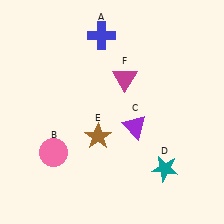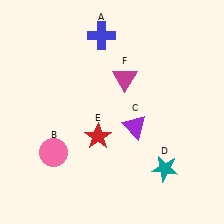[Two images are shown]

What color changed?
The star (E) changed from brown in Image 1 to red in Image 2.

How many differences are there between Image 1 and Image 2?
There is 1 difference between the two images.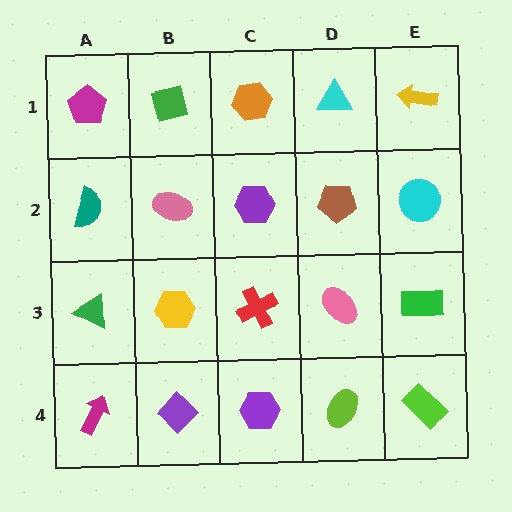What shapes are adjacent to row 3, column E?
A cyan circle (row 2, column E), a lime rectangle (row 4, column E), a pink ellipse (row 3, column D).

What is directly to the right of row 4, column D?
A lime rectangle.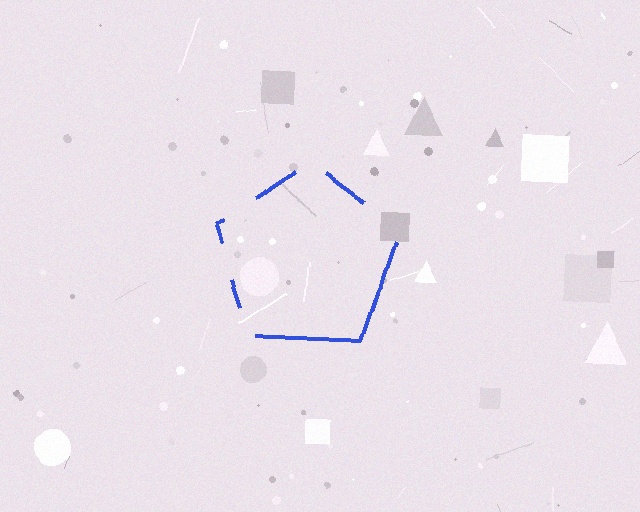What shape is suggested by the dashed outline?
The dashed outline suggests a pentagon.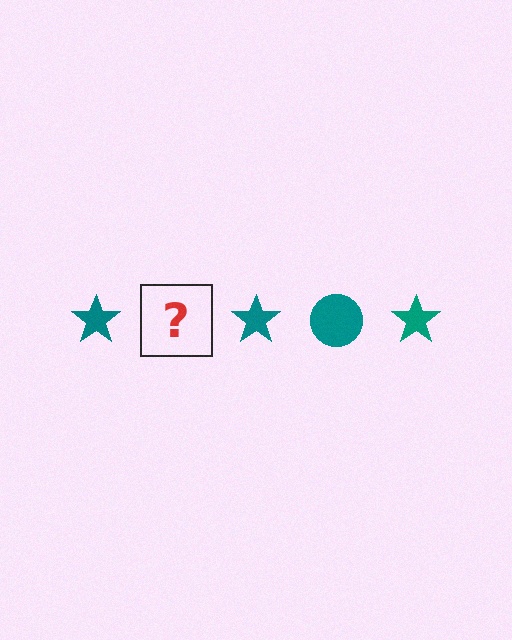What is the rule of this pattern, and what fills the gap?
The rule is that the pattern cycles through star, circle shapes in teal. The gap should be filled with a teal circle.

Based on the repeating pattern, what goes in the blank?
The blank should be a teal circle.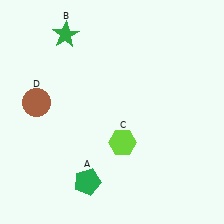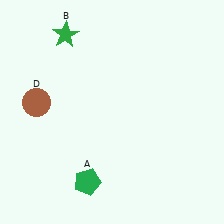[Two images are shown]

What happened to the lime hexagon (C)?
The lime hexagon (C) was removed in Image 2. It was in the bottom-right area of Image 1.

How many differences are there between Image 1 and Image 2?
There is 1 difference between the two images.